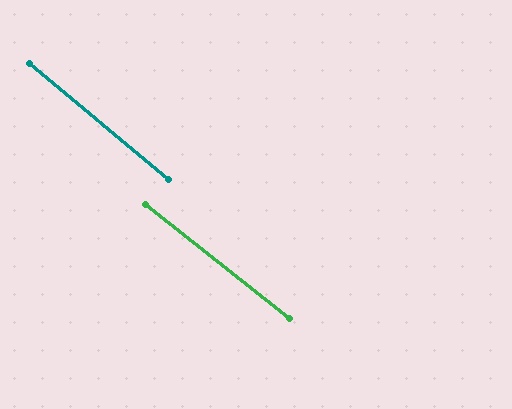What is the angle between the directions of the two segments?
Approximately 2 degrees.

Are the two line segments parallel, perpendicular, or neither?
Parallel — their directions differ by only 1.6°.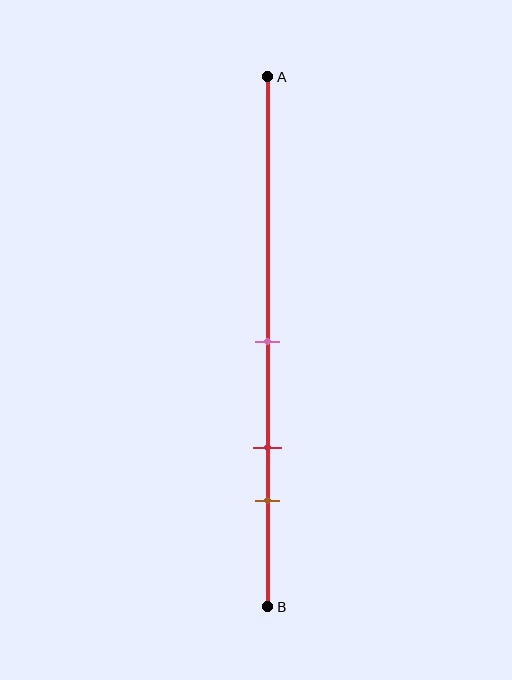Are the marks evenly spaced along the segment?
Yes, the marks are approximately evenly spaced.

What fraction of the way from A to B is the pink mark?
The pink mark is approximately 50% (0.5) of the way from A to B.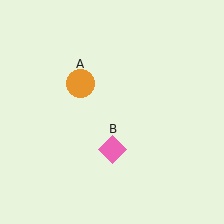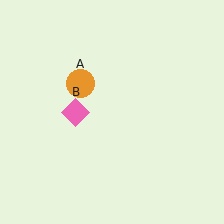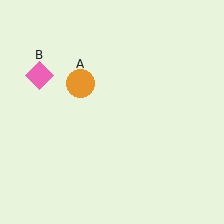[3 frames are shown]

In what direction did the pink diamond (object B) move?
The pink diamond (object B) moved up and to the left.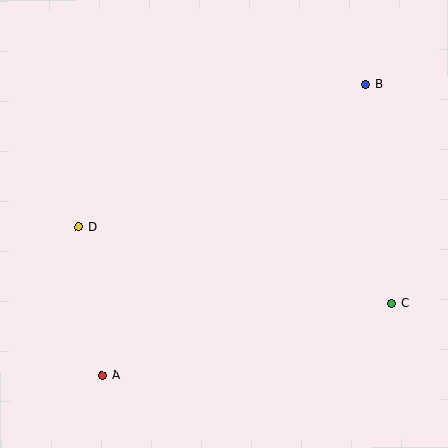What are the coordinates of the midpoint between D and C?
The midpoint between D and C is at (235, 265).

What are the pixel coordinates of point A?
Point A is at (102, 375).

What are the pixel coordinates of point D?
Point D is at (79, 227).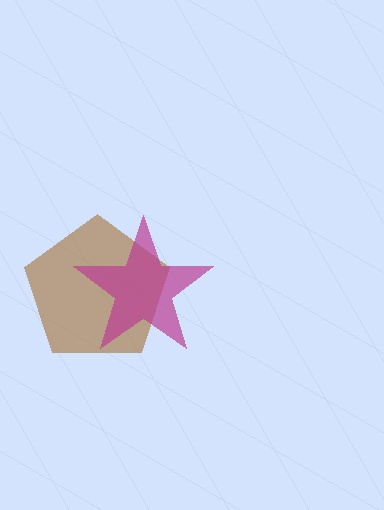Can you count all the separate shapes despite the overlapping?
Yes, there are 2 separate shapes.